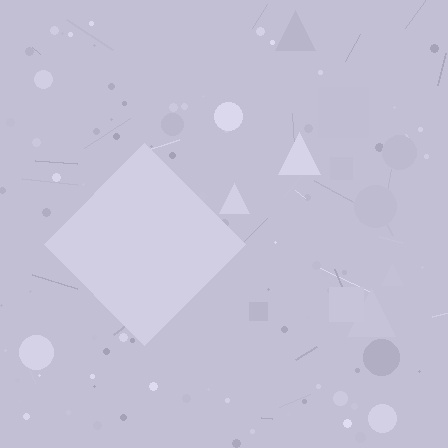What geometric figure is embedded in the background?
A diamond is embedded in the background.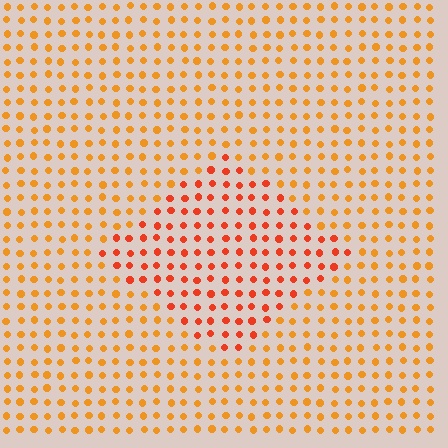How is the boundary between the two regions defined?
The boundary is defined purely by a slight shift in hue (about 26 degrees). Spacing, size, and orientation are identical on both sides.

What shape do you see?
I see a diamond.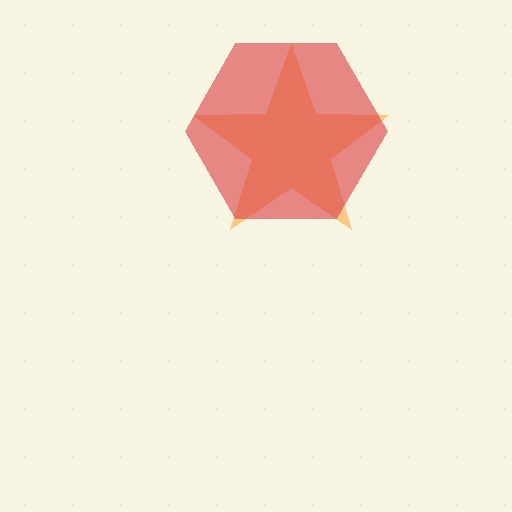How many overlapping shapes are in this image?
There are 2 overlapping shapes in the image.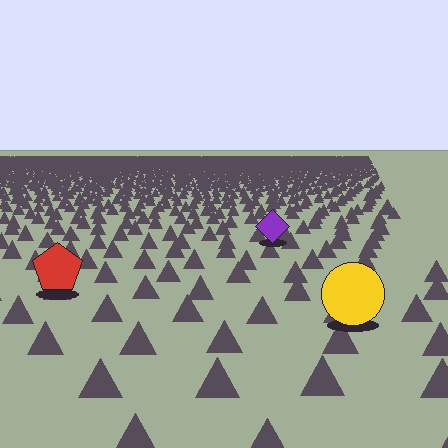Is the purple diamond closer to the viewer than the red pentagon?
No. The red pentagon is closer — you can tell from the texture gradient: the ground texture is coarser near it.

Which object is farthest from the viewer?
The purple diamond is farthest from the viewer. It appears smaller and the ground texture around it is denser.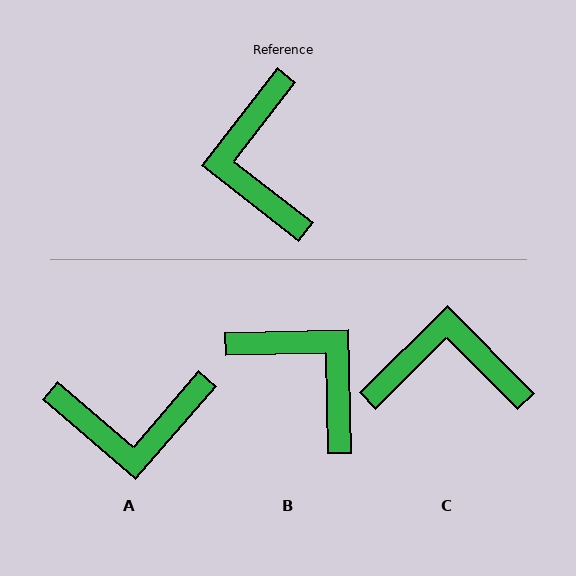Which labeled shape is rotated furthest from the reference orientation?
B, about 141 degrees away.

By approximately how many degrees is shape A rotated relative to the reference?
Approximately 87 degrees counter-clockwise.